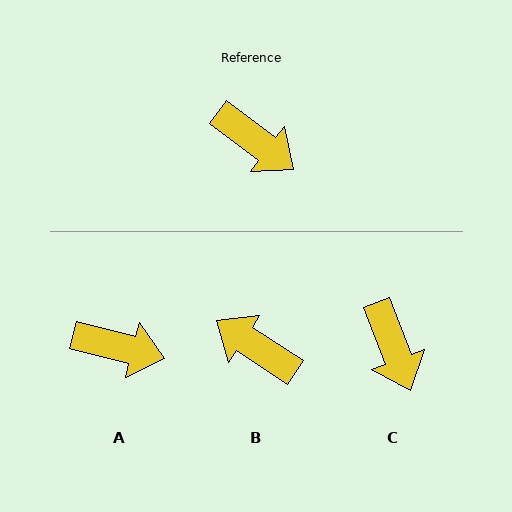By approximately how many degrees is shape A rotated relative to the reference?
Approximately 23 degrees counter-clockwise.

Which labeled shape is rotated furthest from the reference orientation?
B, about 177 degrees away.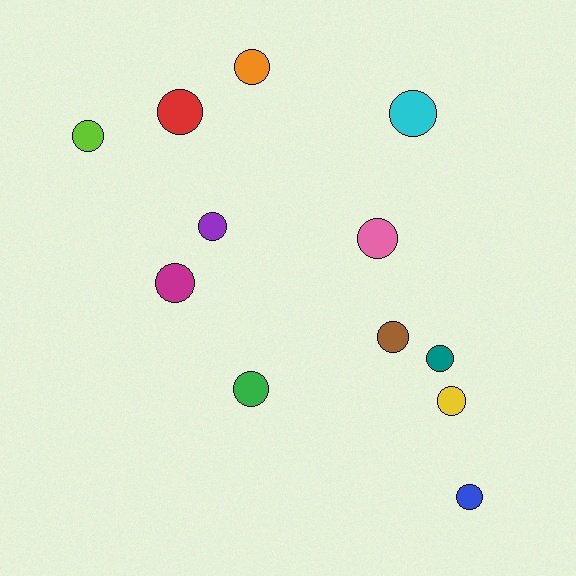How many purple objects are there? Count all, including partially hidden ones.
There is 1 purple object.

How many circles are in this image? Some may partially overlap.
There are 12 circles.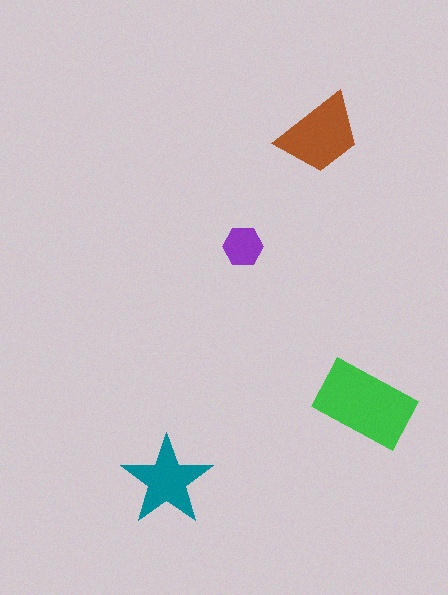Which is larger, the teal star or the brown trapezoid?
The brown trapezoid.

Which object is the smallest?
The purple hexagon.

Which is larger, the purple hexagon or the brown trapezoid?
The brown trapezoid.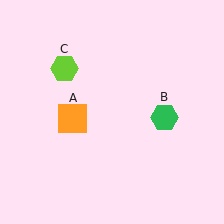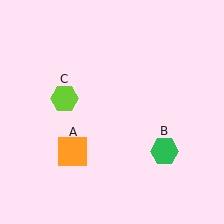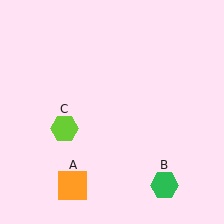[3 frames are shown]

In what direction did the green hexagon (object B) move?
The green hexagon (object B) moved down.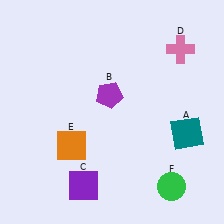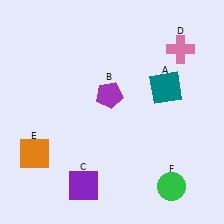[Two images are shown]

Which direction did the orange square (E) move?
The orange square (E) moved left.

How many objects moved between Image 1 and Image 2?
2 objects moved between the two images.